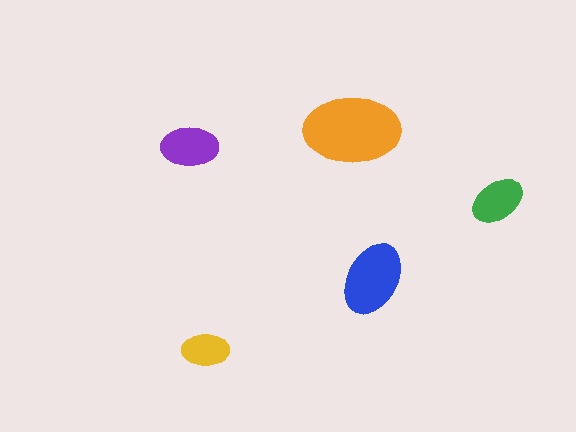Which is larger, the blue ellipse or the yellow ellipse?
The blue one.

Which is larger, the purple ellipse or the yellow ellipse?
The purple one.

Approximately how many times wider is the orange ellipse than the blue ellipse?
About 1.5 times wider.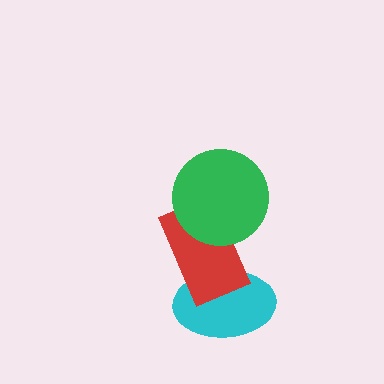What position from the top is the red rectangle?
The red rectangle is 2nd from the top.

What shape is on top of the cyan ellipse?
The red rectangle is on top of the cyan ellipse.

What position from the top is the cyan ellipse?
The cyan ellipse is 3rd from the top.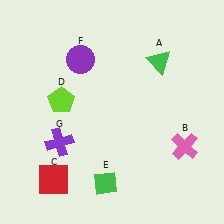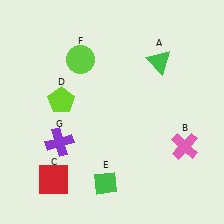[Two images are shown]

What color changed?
The circle (F) changed from purple in Image 1 to lime in Image 2.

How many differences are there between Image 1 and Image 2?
There is 1 difference between the two images.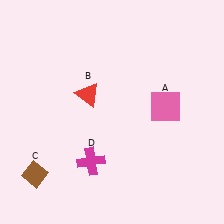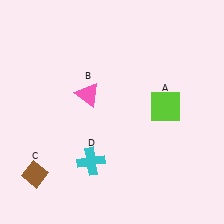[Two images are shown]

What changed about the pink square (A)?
In Image 1, A is pink. In Image 2, it changed to lime.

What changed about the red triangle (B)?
In Image 1, B is red. In Image 2, it changed to pink.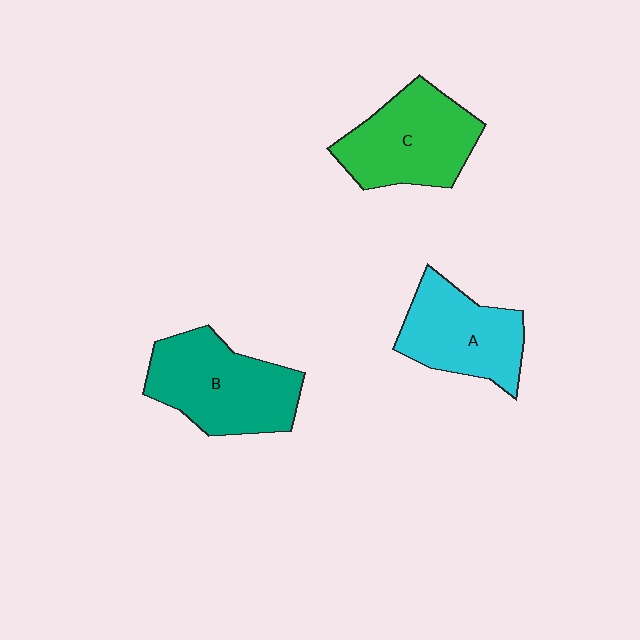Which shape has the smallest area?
Shape A (cyan).